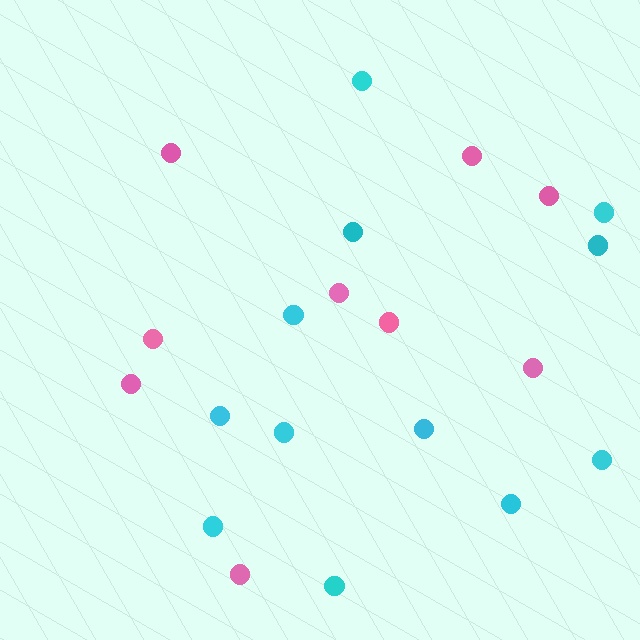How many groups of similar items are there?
There are 2 groups: one group of cyan circles (12) and one group of pink circles (9).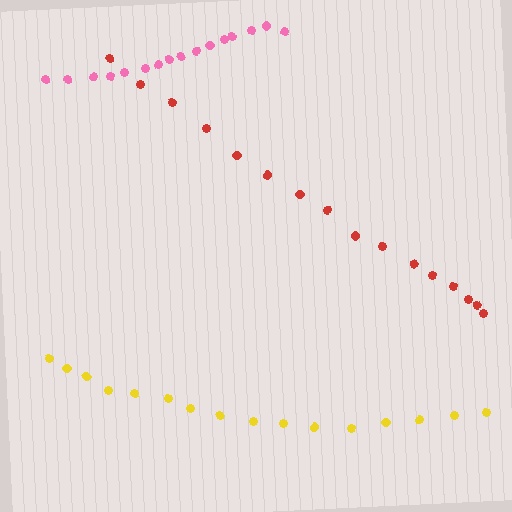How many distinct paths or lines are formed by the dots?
There are 3 distinct paths.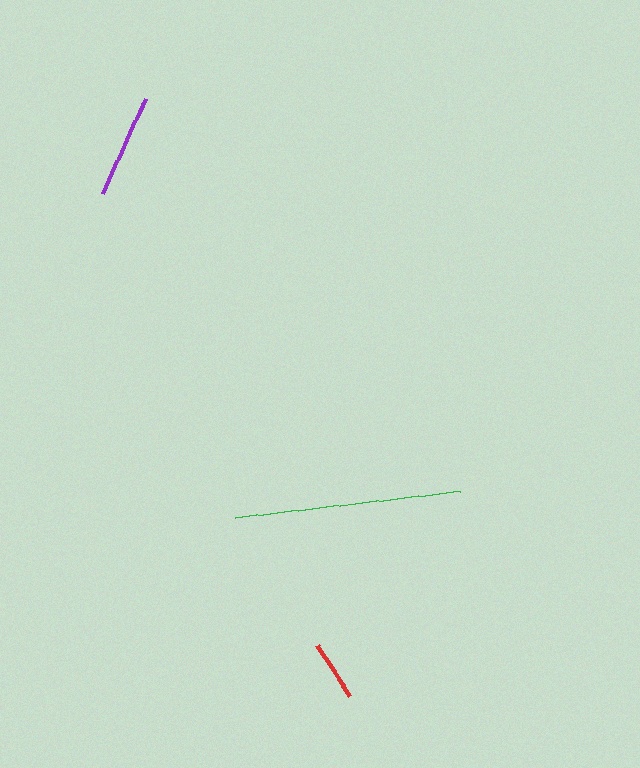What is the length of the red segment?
The red segment is approximately 60 pixels long.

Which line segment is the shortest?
The red line is the shortest at approximately 60 pixels.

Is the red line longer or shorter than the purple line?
The purple line is longer than the red line.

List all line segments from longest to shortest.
From longest to shortest: green, purple, red.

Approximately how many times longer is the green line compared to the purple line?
The green line is approximately 2.2 times the length of the purple line.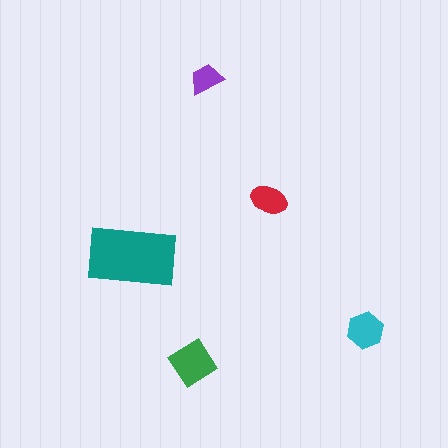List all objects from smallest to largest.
The purple trapezoid, the red ellipse, the cyan hexagon, the green diamond, the teal rectangle.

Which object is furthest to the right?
The cyan hexagon is rightmost.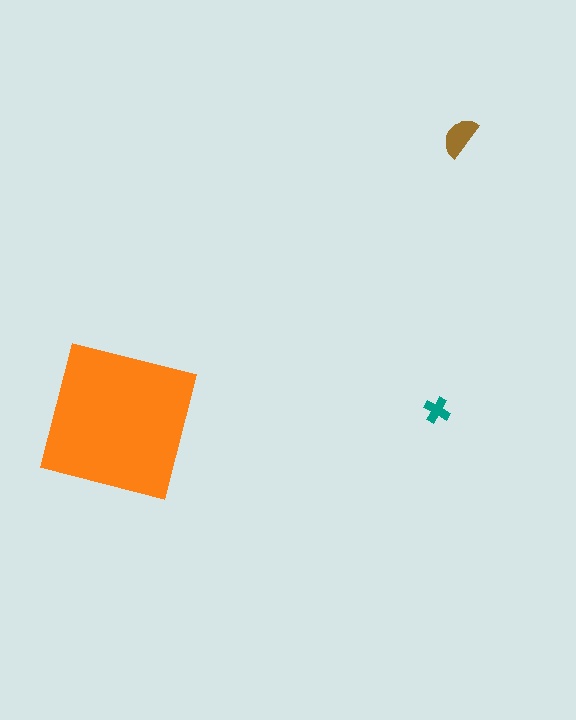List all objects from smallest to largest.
The teal cross, the brown semicircle, the orange square.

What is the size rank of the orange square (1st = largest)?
1st.